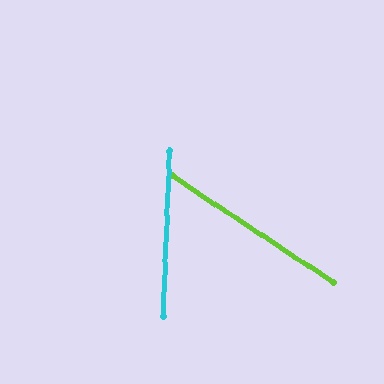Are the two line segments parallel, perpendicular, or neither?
Neither parallel nor perpendicular — they differ by about 59°.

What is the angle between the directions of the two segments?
Approximately 59 degrees.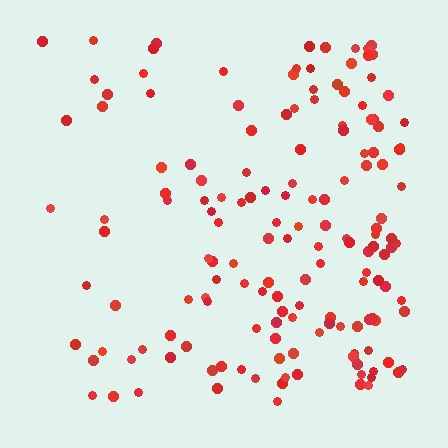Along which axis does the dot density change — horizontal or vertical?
Horizontal.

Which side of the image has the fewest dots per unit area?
The left.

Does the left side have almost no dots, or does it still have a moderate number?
Still a moderate number, just noticeably fewer than the right.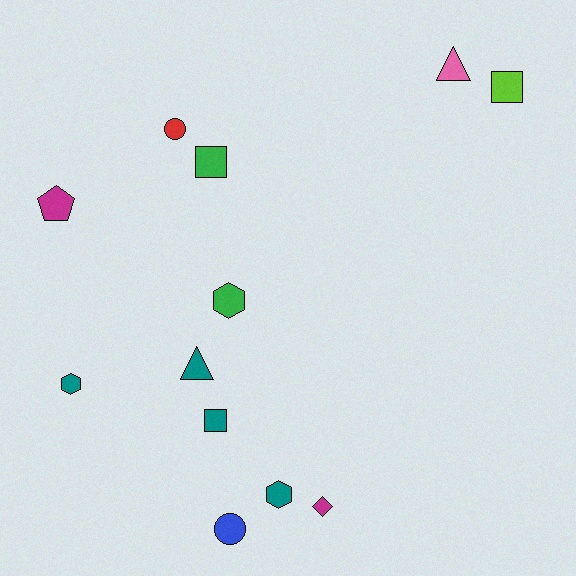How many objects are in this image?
There are 12 objects.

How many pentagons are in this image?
There is 1 pentagon.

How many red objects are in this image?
There is 1 red object.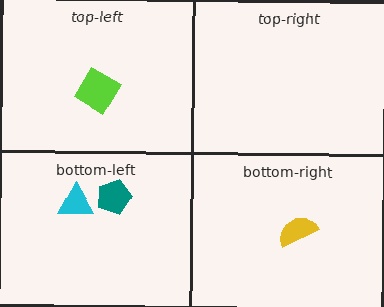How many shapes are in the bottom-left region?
2.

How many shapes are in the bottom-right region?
1.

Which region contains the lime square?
The top-left region.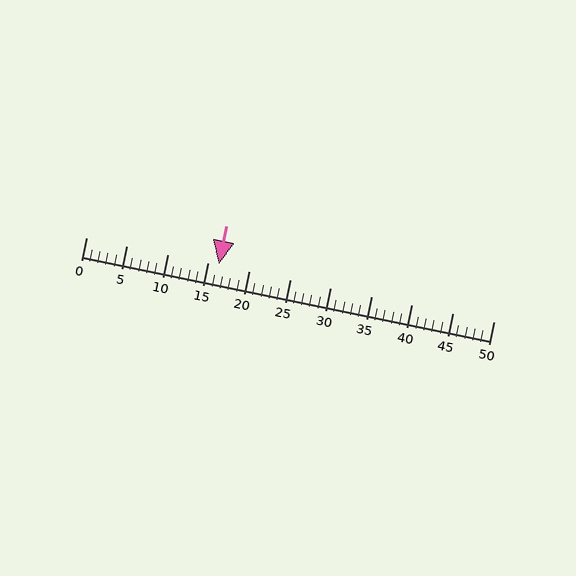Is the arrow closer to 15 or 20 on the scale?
The arrow is closer to 15.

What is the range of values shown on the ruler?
The ruler shows values from 0 to 50.